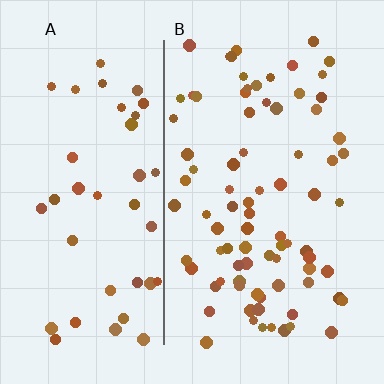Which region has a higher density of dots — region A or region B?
B (the right).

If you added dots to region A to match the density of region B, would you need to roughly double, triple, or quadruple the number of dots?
Approximately double.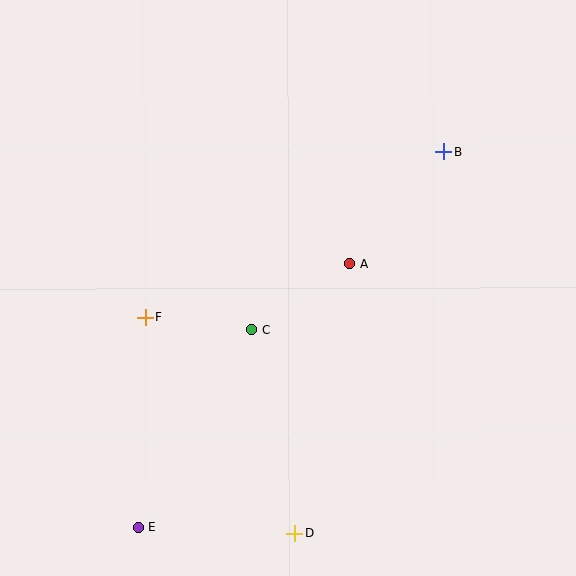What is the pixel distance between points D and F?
The distance between D and F is 262 pixels.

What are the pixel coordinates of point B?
Point B is at (444, 151).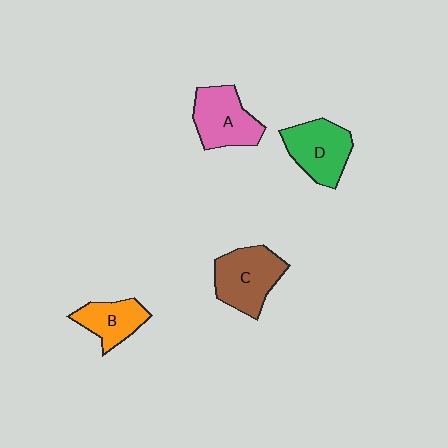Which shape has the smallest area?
Shape B (orange).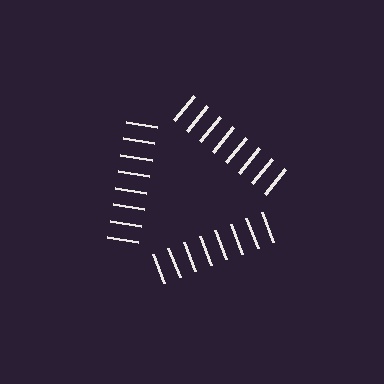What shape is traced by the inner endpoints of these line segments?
An illusory triangle — the line segments terminate on its edges but no continuous stroke is drawn.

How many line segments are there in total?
24 — 8 along each of the 3 edges.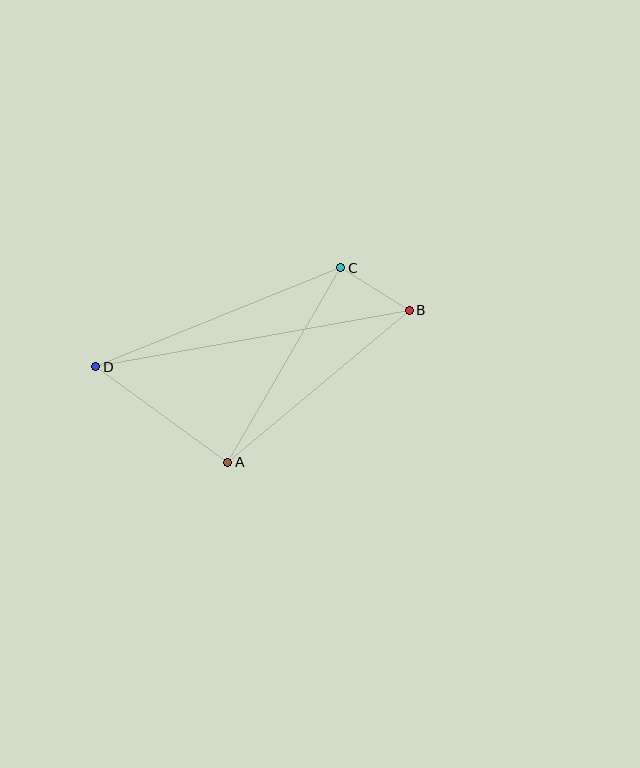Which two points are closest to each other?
Points B and C are closest to each other.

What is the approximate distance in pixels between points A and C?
The distance between A and C is approximately 225 pixels.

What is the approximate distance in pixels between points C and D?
The distance between C and D is approximately 264 pixels.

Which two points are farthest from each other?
Points B and D are farthest from each other.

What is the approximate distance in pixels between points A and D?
The distance between A and D is approximately 163 pixels.